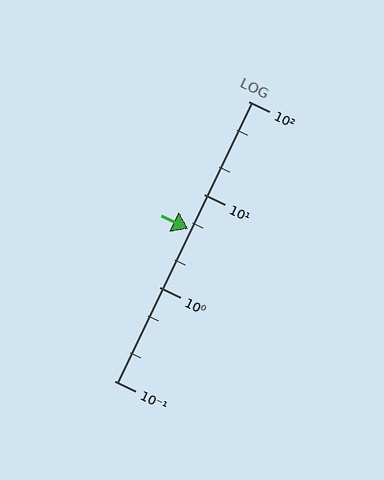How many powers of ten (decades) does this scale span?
The scale spans 3 decades, from 0.1 to 100.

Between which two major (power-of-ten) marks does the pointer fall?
The pointer is between 1 and 10.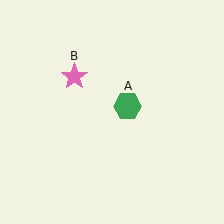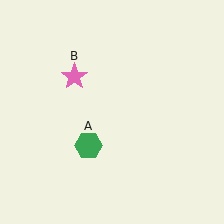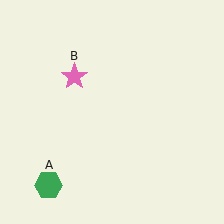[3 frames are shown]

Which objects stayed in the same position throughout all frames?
Pink star (object B) remained stationary.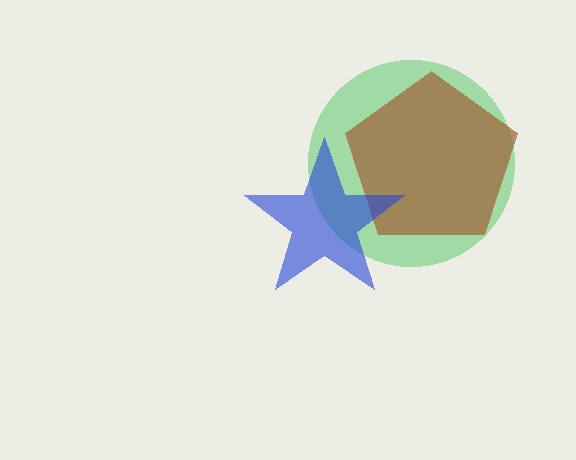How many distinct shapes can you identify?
There are 3 distinct shapes: a green circle, a brown pentagon, a blue star.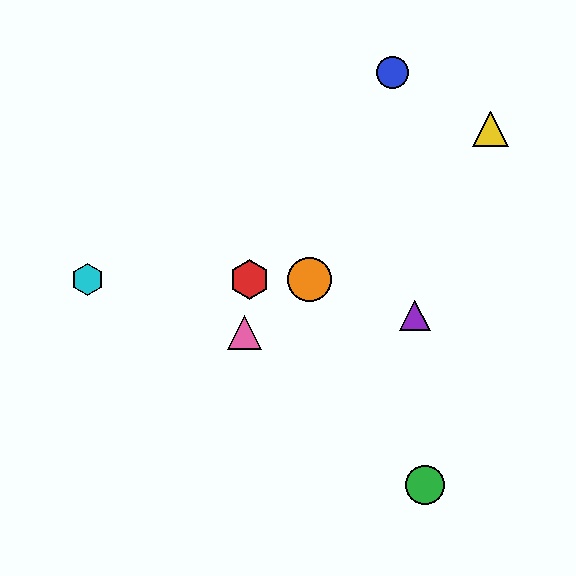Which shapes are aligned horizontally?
The red hexagon, the orange circle, the cyan hexagon are aligned horizontally.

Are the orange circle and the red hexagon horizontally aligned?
Yes, both are at y≈280.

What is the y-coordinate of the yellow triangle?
The yellow triangle is at y≈129.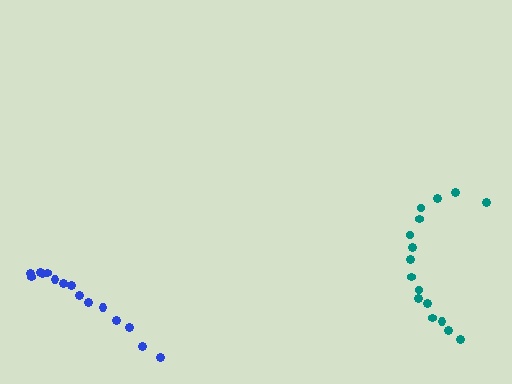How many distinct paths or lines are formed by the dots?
There are 2 distinct paths.